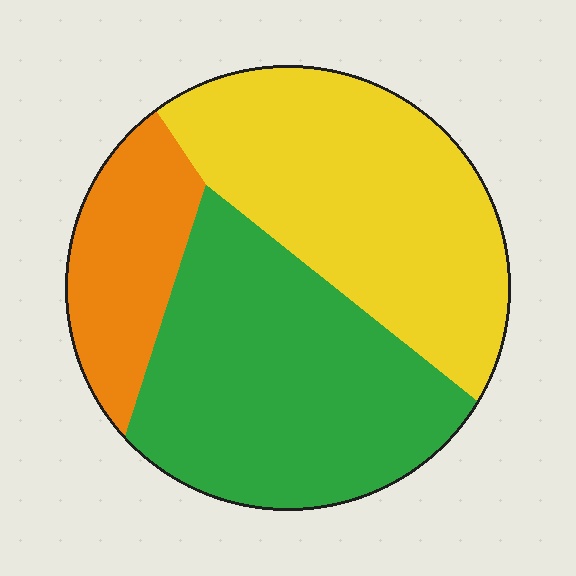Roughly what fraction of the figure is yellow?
Yellow takes up between a quarter and a half of the figure.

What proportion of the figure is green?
Green takes up between a third and a half of the figure.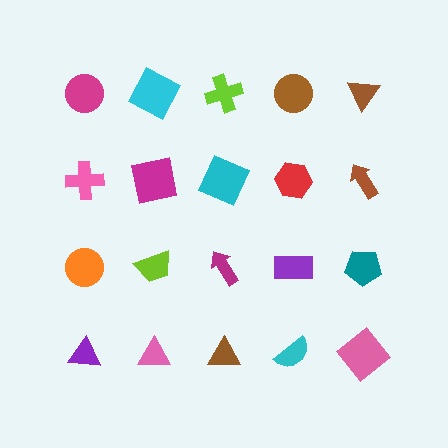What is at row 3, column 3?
A magenta arrow.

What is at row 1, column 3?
A lime cross.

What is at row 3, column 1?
An orange circle.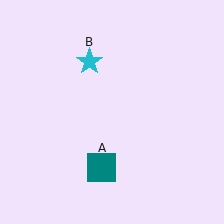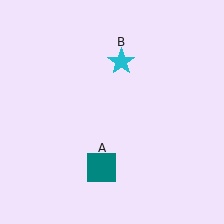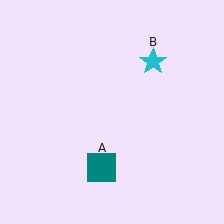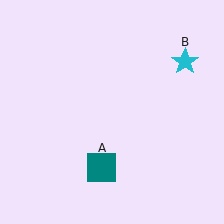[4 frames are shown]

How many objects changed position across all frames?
1 object changed position: cyan star (object B).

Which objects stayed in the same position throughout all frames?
Teal square (object A) remained stationary.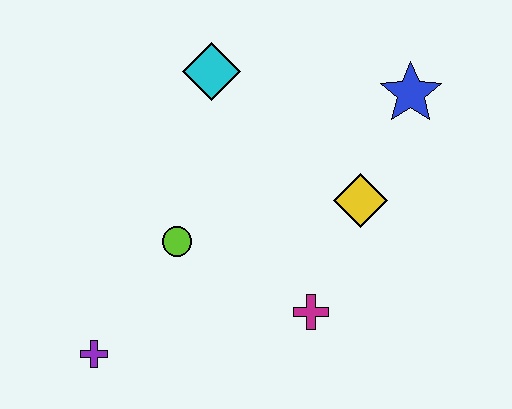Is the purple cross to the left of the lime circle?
Yes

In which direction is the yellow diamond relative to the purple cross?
The yellow diamond is to the right of the purple cross.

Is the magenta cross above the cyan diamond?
No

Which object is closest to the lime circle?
The purple cross is closest to the lime circle.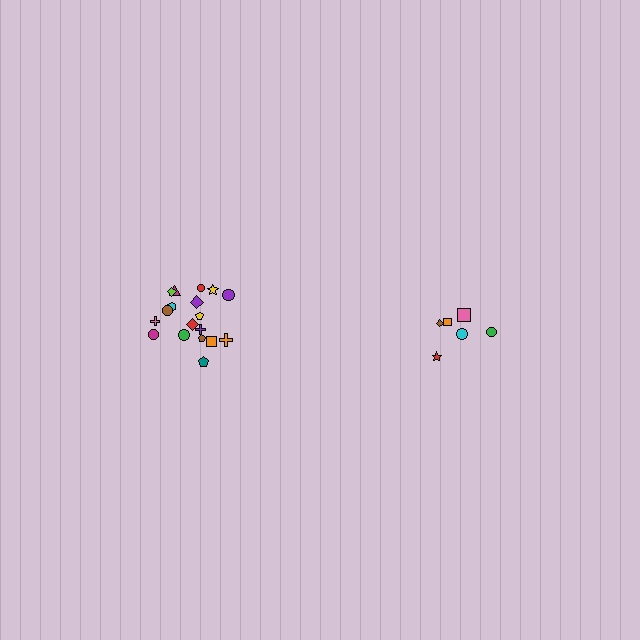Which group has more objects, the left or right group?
The left group.